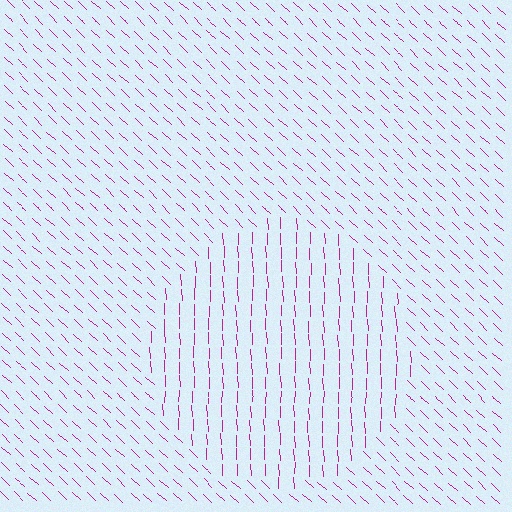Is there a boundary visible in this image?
Yes, there is a texture boundary formed by a change in line orientation.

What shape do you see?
I see a circle.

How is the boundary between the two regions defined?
The boundary is defined purely by a change in line orientation (approximately 45 degrees difference). All lines are the same color and thickness.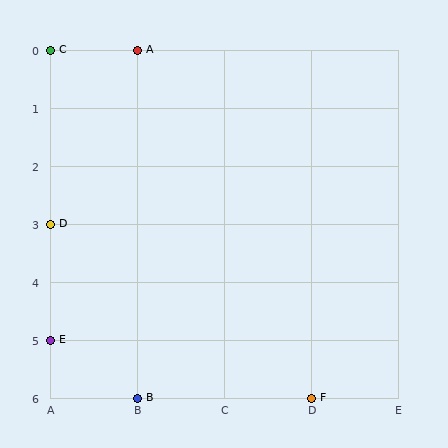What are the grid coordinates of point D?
Point D is at grid coordinates (A, 3).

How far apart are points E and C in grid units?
Points E and C are 5 rows apart.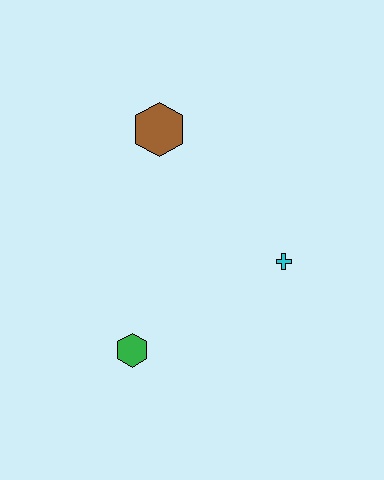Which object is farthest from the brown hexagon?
The green hexagon is farthest from the brown hexagon.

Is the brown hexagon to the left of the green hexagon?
No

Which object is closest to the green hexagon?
The cyan cross is closest to the green hexagon.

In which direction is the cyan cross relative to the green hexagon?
The cyan cross is to the right of the green hexagon.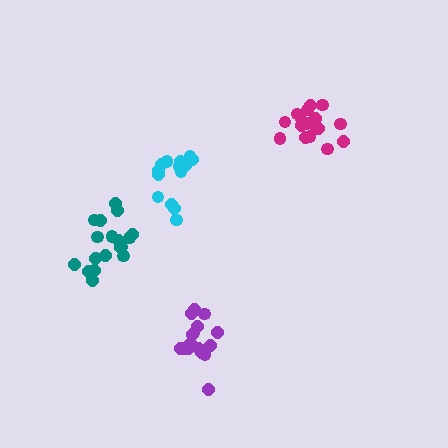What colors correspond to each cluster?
The clusters are colored: purple, teal, magenta, cyan.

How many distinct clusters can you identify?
There are 4 distinct clusters.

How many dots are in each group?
Group 1: 18 dots, Group 2: 18 dots, Group 3: 17 dots, Group 4: 14 dots (67 total).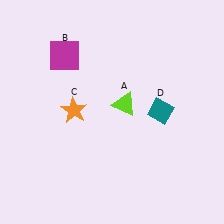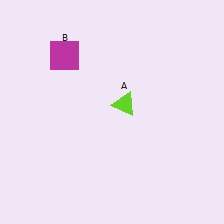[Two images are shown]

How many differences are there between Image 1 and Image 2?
There are 2 differences between the two images.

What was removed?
The orange star (C), the teal diamond (D) were removed in Image 2.